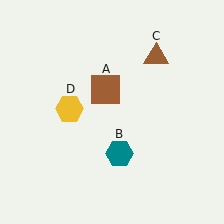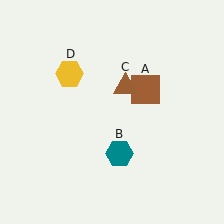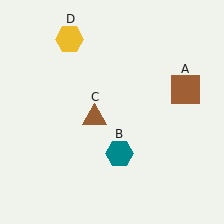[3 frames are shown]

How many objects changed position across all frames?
3 objects changed position: brown square (object A), brown triangle (object C), yellow hexagon (object D).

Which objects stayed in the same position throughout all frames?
Teal hexagon (object B) remained stationary.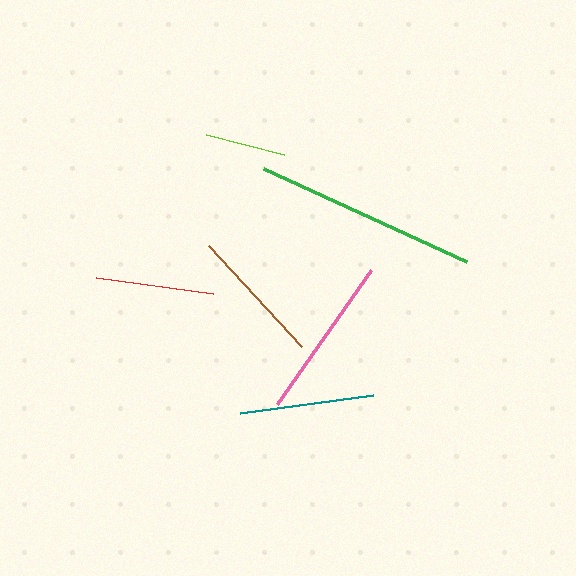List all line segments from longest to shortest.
From longest to shortest: green, pink, brown, teal, red, lime.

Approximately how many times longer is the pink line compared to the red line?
The pink line is approximately 1.4 times the length of the red line.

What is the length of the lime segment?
The lime segment is approximately 80 pixels long.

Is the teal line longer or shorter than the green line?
The green line is longer than the teal line.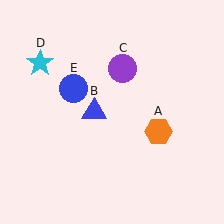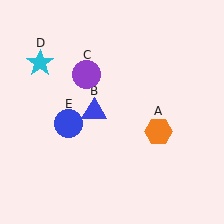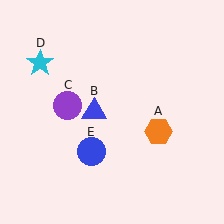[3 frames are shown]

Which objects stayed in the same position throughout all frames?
Orange hexagon (object A) and blue triangle (object B) and cyan star (object D) remained stationary.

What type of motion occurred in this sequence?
The purple circle (object C), blue circle (object E) rotated counterclockwise around the center of the scene.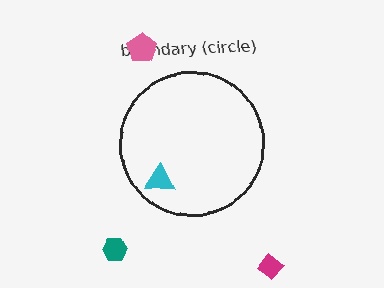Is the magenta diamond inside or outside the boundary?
Outside.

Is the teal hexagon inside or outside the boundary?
Outside.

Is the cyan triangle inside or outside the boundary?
Inside.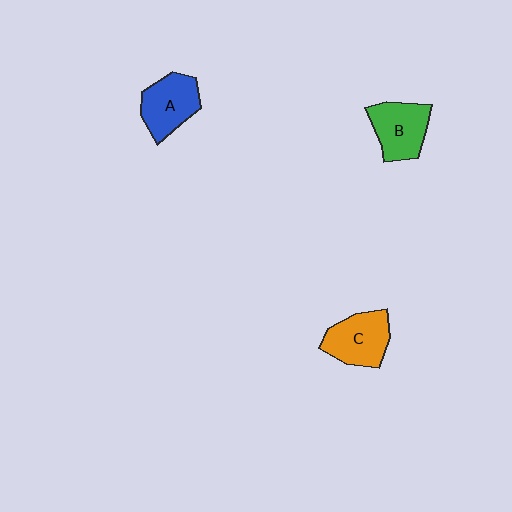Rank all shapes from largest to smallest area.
From largest to smallest: C (orange), B (green), A (blue).